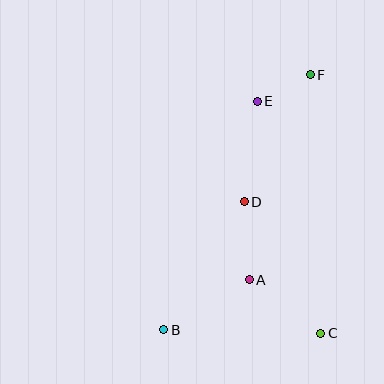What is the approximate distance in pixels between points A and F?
The distance between A and F is approximately 214 pixels.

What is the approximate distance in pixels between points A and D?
The distance between A and D is approximately 78 pixels.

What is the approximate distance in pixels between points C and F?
The distance between C and F is approximately 258 pixels.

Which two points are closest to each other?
Points E and F are closest to each other.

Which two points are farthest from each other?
Points B and F are farthest from each other.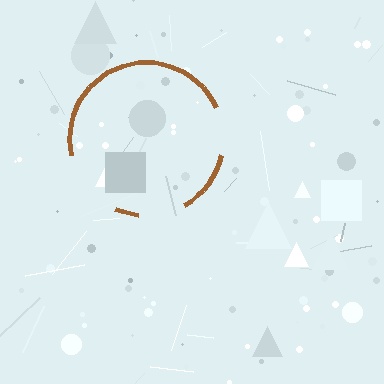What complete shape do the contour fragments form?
The contour fragments form a circle.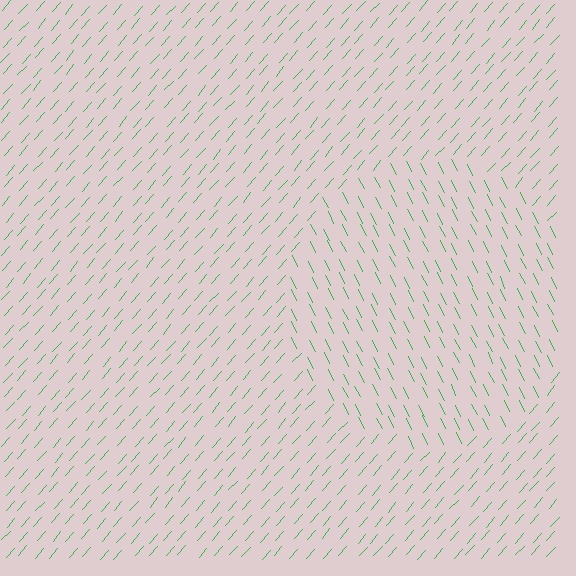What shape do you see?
I see a circle.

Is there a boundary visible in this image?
Yes, there is a texture boundary formed by a change in line orientation.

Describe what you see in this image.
The image is filled with small green line segments. A circle region in the image has lines oriented differently from the surrounding lines, creating a visible texture boundary.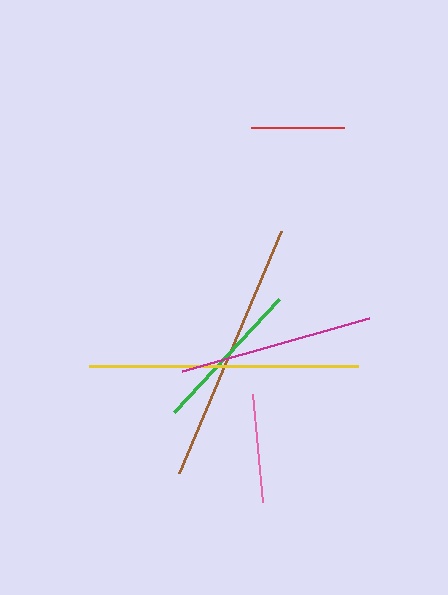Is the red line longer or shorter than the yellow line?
The yellow line is longer than the red line.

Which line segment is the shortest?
The red line is the shortest at approximately 93 pixels.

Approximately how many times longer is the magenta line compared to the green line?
The magenta line is approximately 1.3 times the length of the green line.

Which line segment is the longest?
The yellow line is the longest at approximately 269 pixels.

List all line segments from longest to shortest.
From longest to shortest: yellow, brown, magenta, green, pink, red.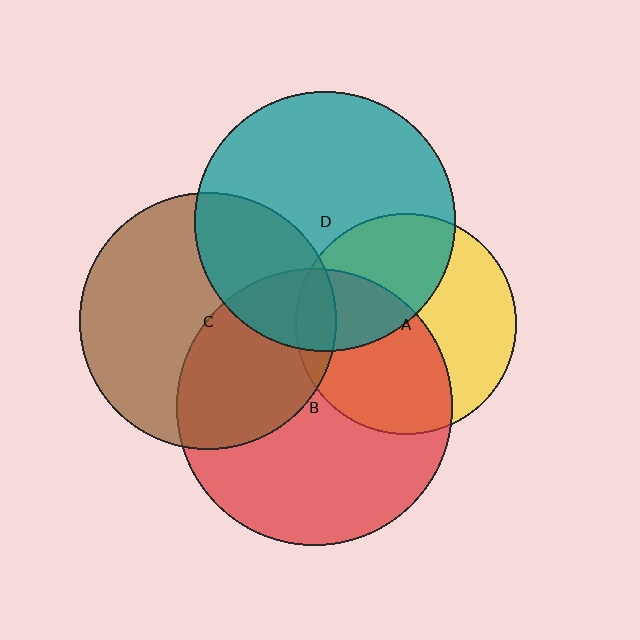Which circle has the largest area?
Circle B (red).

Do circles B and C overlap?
Yes.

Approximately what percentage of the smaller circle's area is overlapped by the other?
Approximately 40%.